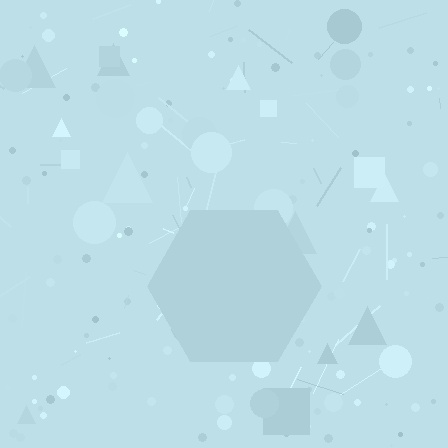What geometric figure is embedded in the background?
A hexagon is embedded in the background.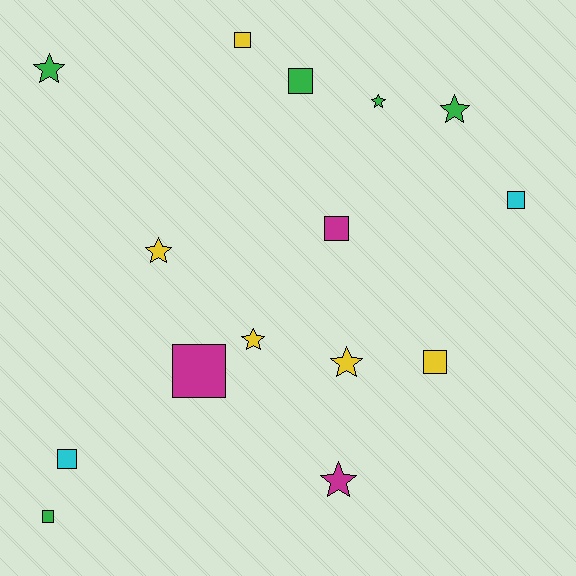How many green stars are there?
There are 3 green stars.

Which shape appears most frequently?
Square, with 8 objects.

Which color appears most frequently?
Green, with 5 objects.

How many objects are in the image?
There are 15 objects.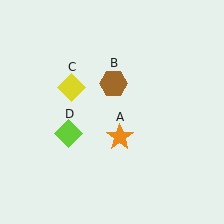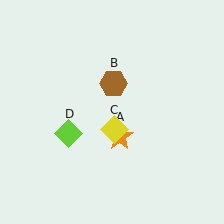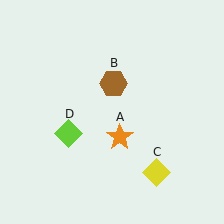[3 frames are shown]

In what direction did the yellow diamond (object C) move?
The yellow diamond (object C) moved down and to the right.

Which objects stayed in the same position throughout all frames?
Orange star (object A) and brown hexagon (object B) and lime diamond (object D) remained stationary.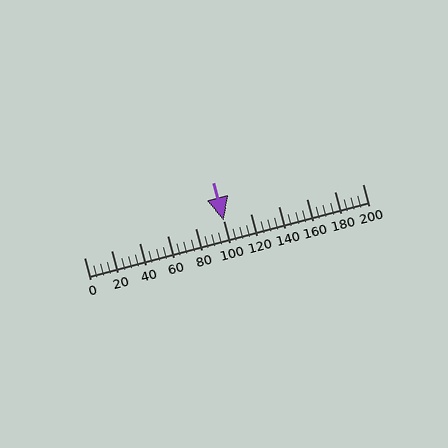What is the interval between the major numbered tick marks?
The major tick marks are spaced 20 units apart.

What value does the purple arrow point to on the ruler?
The purple arrow points to approximately 100.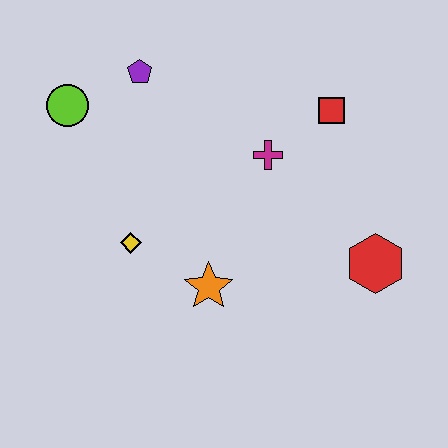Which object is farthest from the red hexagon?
The lime circle is farthest from the red hexagon.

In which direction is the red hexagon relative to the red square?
The red hexagon is below the red square.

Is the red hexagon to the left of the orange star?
No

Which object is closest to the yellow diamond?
The orange star is closest to the yellow diamond.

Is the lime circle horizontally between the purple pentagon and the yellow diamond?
No